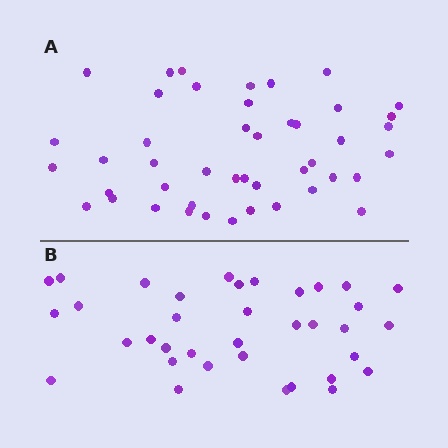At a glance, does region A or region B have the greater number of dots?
Region A (the top region) has more dots.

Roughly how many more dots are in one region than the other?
Region A has roughly 8 or so more dots than region B.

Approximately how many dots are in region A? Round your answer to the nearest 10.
About 40 dots. (The exact count is 45, which rounds to 40.)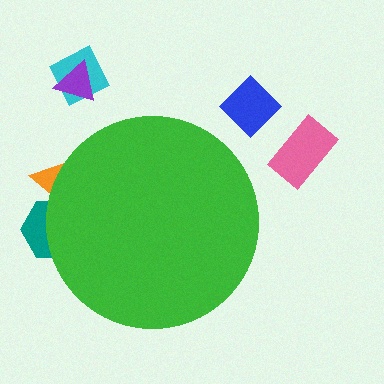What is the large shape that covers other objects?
A green circle.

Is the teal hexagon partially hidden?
Yes, the teal hexagon is partially hidden behind the green circle.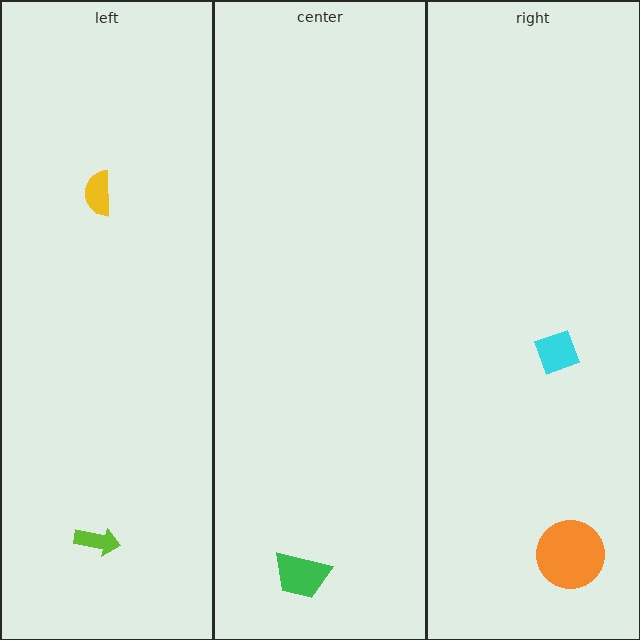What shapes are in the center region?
The green trapezoid.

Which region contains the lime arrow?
The left region.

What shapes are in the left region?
The yellow semicircle, the lime arrow.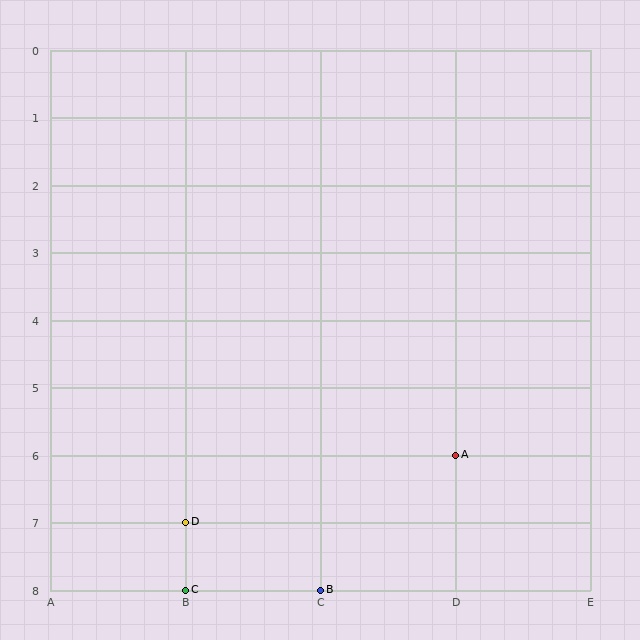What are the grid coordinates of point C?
Point C is at grid coordinates (B, 8).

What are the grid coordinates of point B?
Point B is at grid coordinates (C, 8).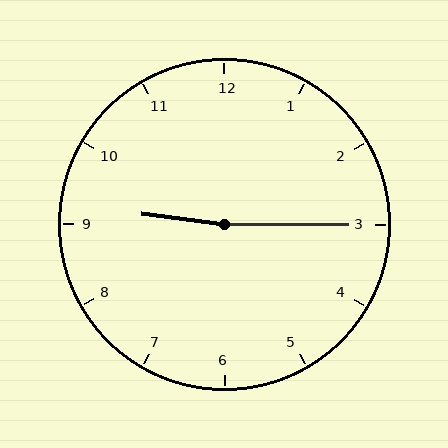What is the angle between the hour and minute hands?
Approximately 172 degrees.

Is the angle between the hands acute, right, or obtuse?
It is obtuse.